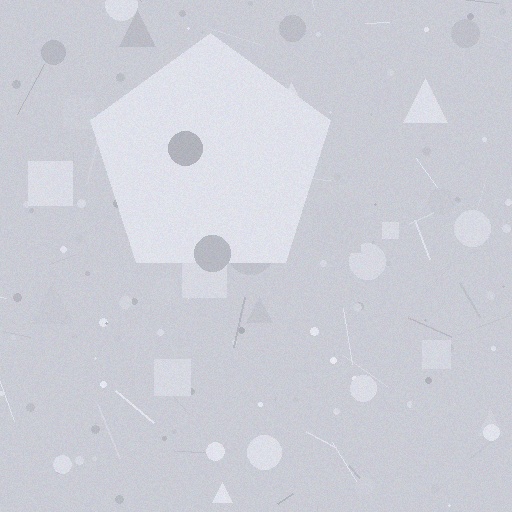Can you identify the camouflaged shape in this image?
The camouflaged shape is a pentagon.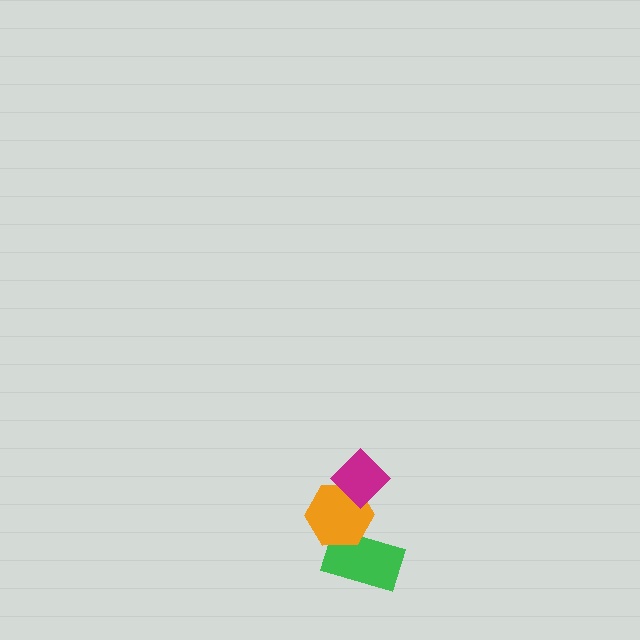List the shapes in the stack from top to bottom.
From top to bottom: the magenta diamond, the orange hexagon, the green rectangle.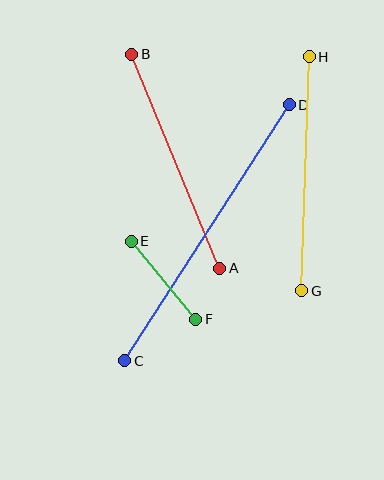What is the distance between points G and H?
The distance is approximately 234 pixels.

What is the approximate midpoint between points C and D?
The midpoint is at approximately (207, 233) pixels.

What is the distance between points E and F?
The distance is approximately 101 pixels.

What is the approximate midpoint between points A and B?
The midpoint is at approximately (176, 161) pixels.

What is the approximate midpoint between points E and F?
The midpoint is at approximately (163, 280) pixels.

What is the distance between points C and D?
The distance is approximately 305 pixels.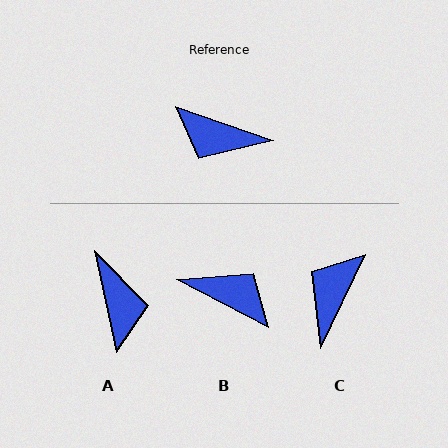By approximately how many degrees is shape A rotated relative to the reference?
Approximately 121 degrees counter-clockwise.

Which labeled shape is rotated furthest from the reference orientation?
B, about 171 degrees away.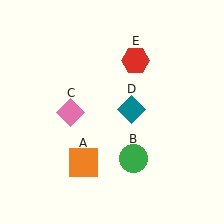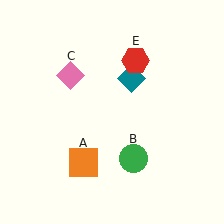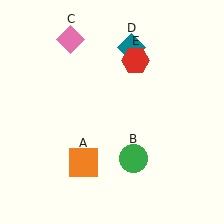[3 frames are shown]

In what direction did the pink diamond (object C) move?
The pink diamond (object C) moved up.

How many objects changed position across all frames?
2 objects changed position: pink diamond (object C), teal diamond (object D).